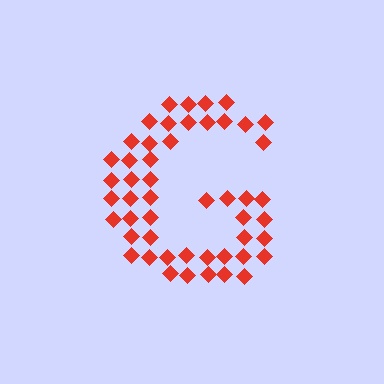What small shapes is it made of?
It is made of small diamonds.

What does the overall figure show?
The overall figure shows the letter G.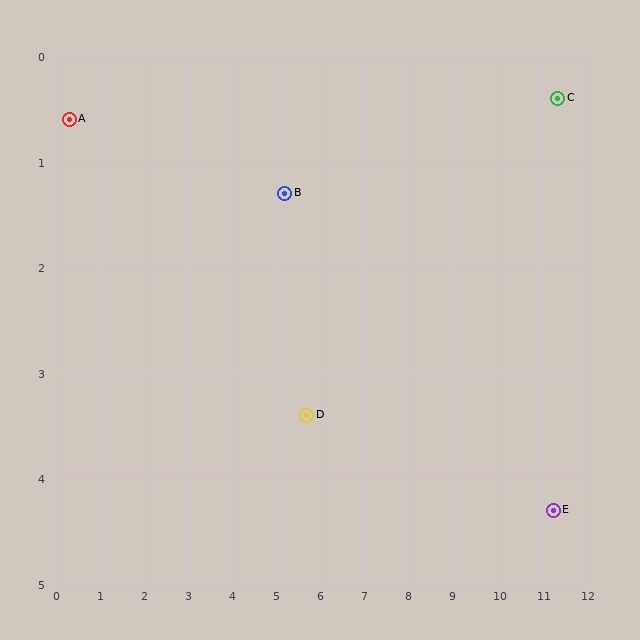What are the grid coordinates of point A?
Point A is at approximately (0.3, 0.6).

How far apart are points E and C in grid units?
Points E and C are about 3.9 grid units apart.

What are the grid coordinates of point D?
Point D is at approximately (5.7, 3.4).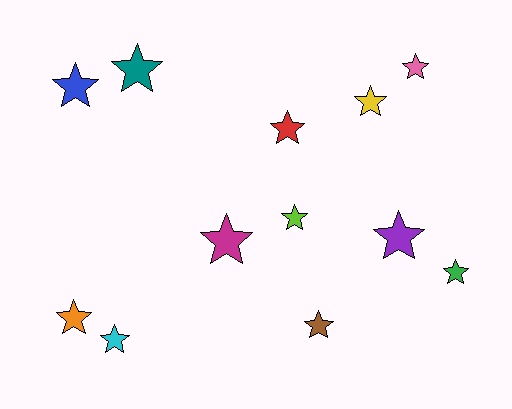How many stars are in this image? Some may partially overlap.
There are 12 stars.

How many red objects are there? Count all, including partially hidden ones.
There is 1 red object.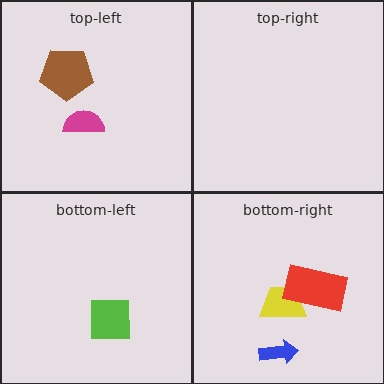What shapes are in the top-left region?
The brown pentagon, the magenta semicircle.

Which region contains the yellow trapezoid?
The bottom-right region.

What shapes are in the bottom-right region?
The yellow trapezoid, the blue arrow, the red rectangle.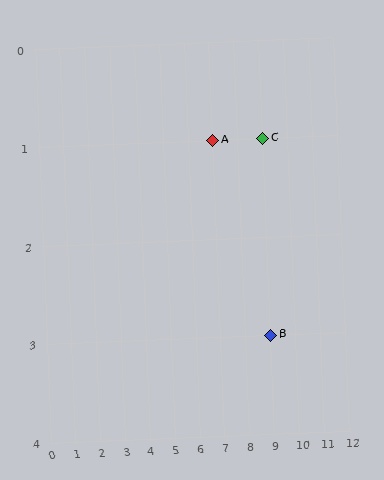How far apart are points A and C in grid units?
Points A and C are 2 columns apart.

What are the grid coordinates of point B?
Point B is at grid coordinates (9, 3).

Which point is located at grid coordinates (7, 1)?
Point A is at (7, 1).